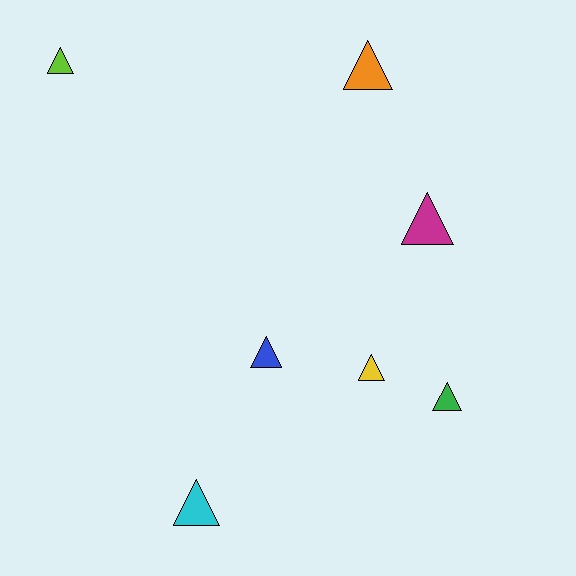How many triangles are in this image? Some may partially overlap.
There are 7 triangles.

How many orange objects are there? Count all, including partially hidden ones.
There is 1 orange object.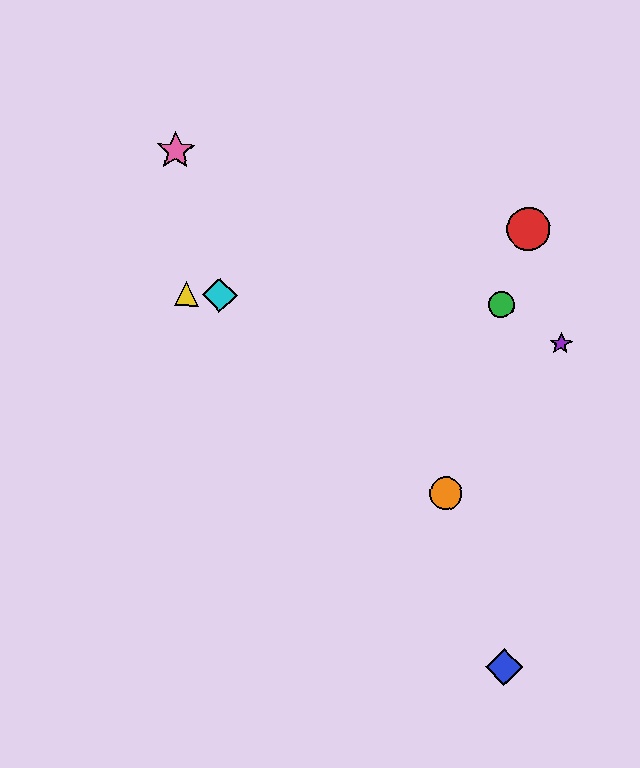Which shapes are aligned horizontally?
The green circle, the yellow triangle, the cyan diamond are aligned horizontally.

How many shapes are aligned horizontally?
3 shapes (the green circle, the yellow triangle, the cyan diamond) are aligned horizontally.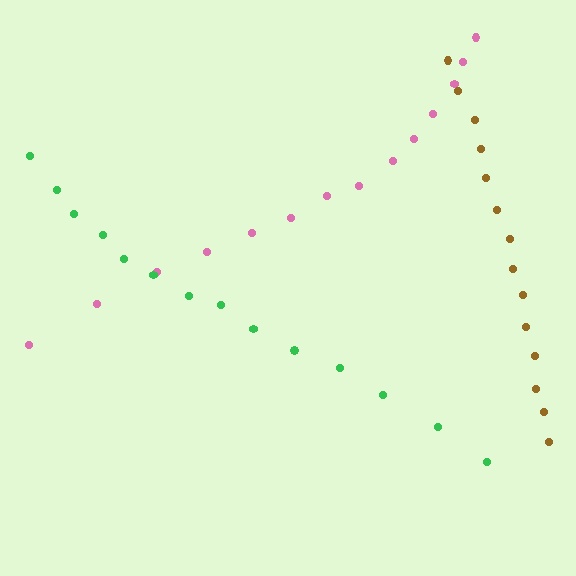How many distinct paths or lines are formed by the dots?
There are 3 distinct paths.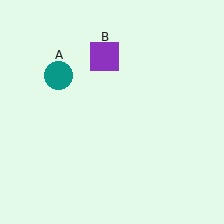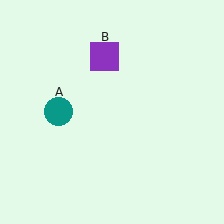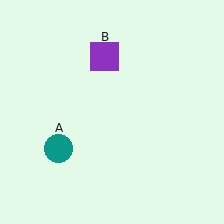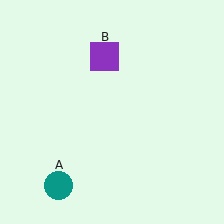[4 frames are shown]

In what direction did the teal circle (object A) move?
The teal circle (object A) moved down.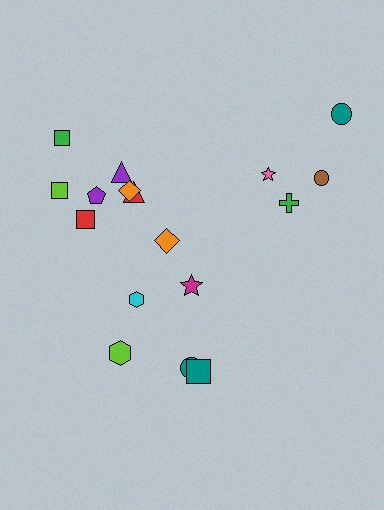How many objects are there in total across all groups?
There are 17 objects.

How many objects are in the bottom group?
There are 5 objects.